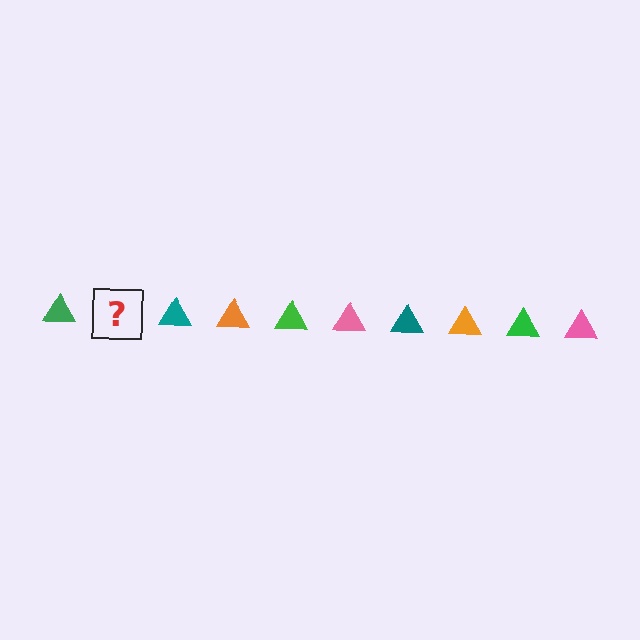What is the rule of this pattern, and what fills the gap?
The rule is that the pattern cycles through green, pink, teal, orange triangles. The gap should be filled with a pink triangle.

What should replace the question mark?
The question mark should be replaced with a pink triangle.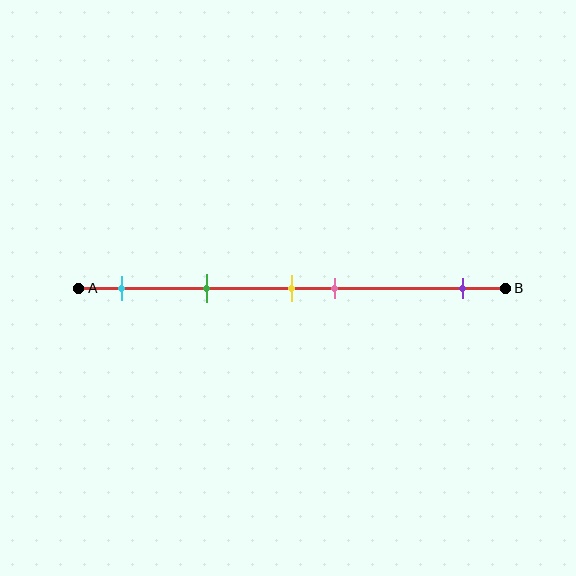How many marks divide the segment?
There are 5 marks dividing the segment.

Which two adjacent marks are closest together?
The yellow and pink marks are the closest adjacent pair.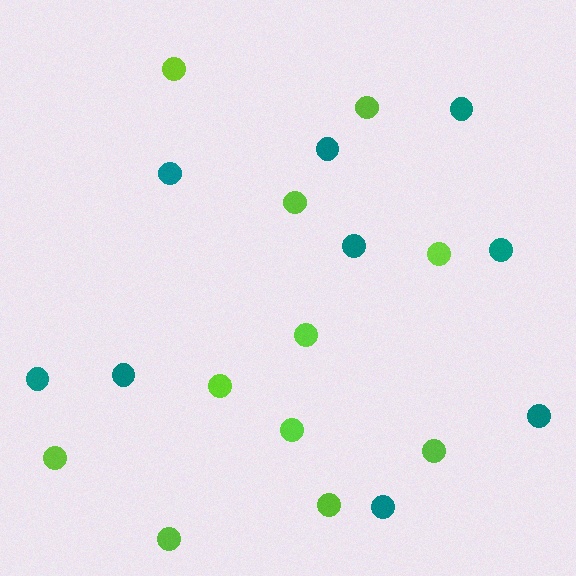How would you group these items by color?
There are 2 groups: one group of teal circles (9) and one group of lime circles (11).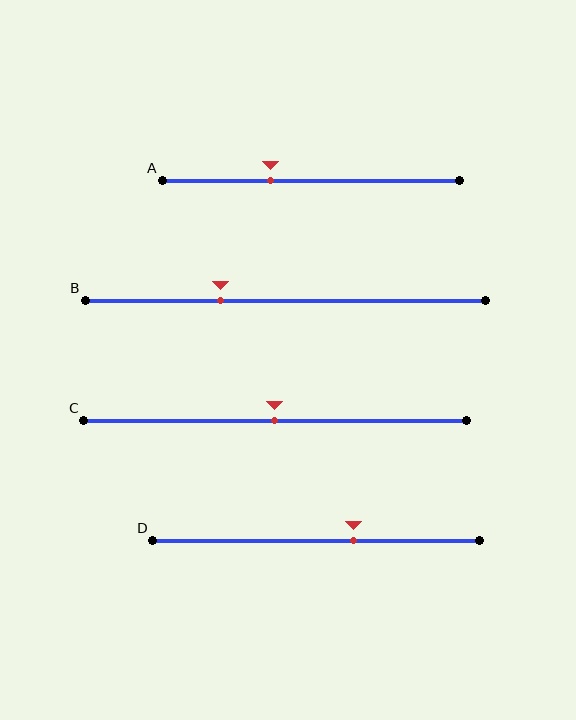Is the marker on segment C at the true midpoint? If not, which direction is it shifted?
Yes, the marker on segment C is at the true midpoint.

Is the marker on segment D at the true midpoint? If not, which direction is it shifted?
No, the marker on segment D is shifted to the right by about 12% of the segment length.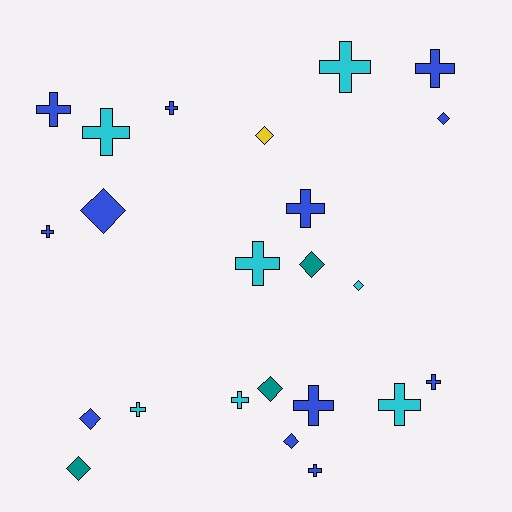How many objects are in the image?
There are 23 objects.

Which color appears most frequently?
Blue, with 12 objects.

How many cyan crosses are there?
There are 6 cyan crosses.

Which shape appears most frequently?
Cross, with 14 objects.